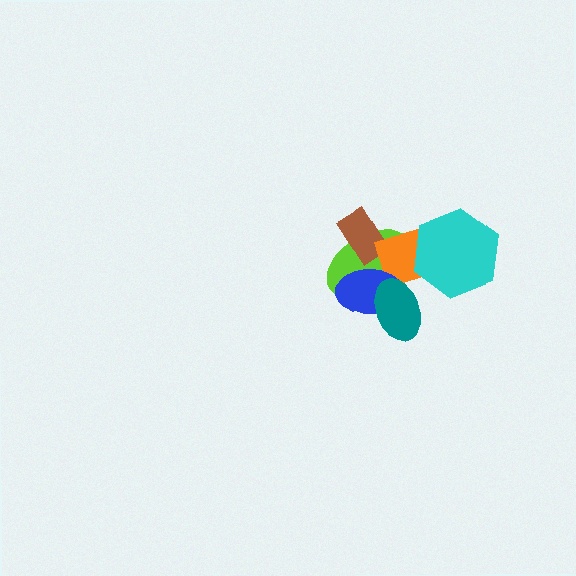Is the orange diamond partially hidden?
Yes, it is partially covered by another shape.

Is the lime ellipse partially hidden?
Yes, it is partially covered by another shape.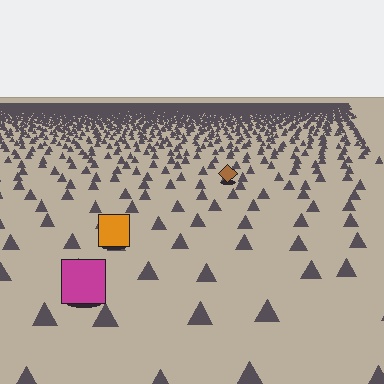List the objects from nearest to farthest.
From nearest to farthest: the magenta square, the orange square, the brown diamond.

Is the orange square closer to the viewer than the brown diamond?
Yes. The orange square is closer — you can tell from the texture gradient: the ground texture is coarser near it.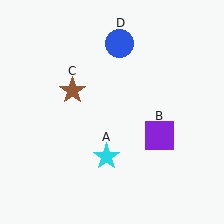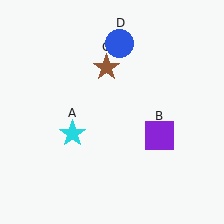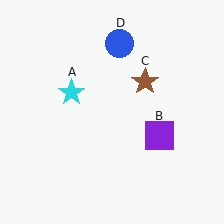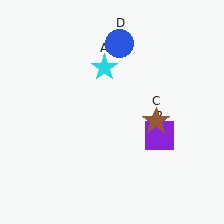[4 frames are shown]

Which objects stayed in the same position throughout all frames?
Purple square (object B) and blue circle (object D) remained stationary.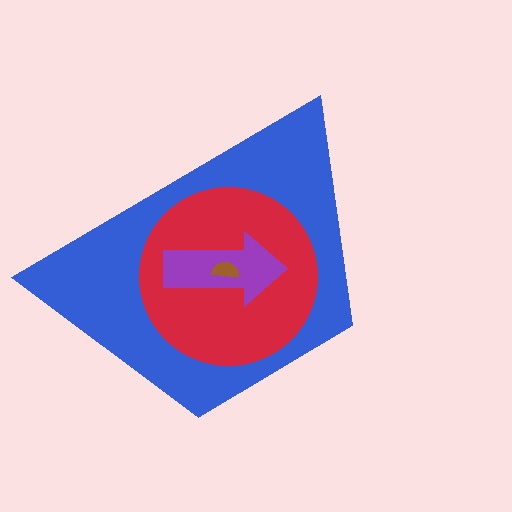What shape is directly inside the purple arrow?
The brown semicircle.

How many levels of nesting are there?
4.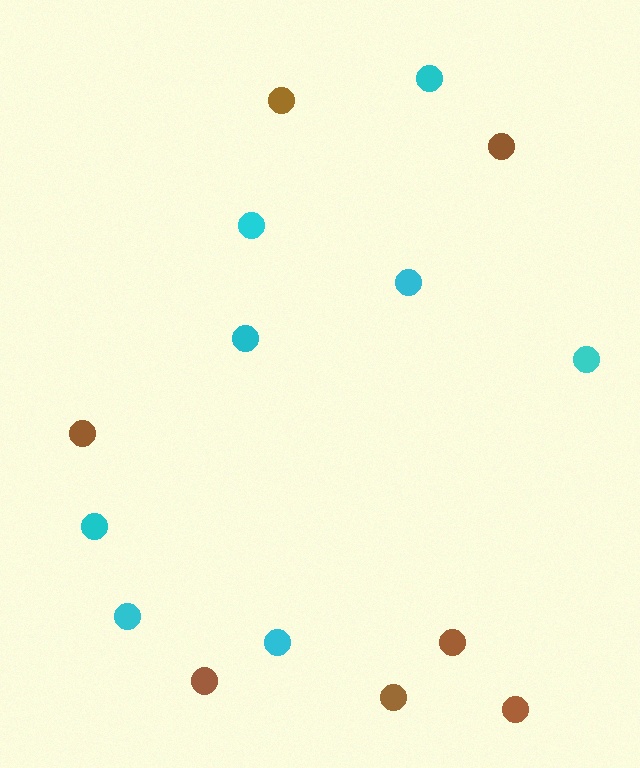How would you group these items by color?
There are 2 groups: one group of cyan circles (8) and one group of brown circles (7).